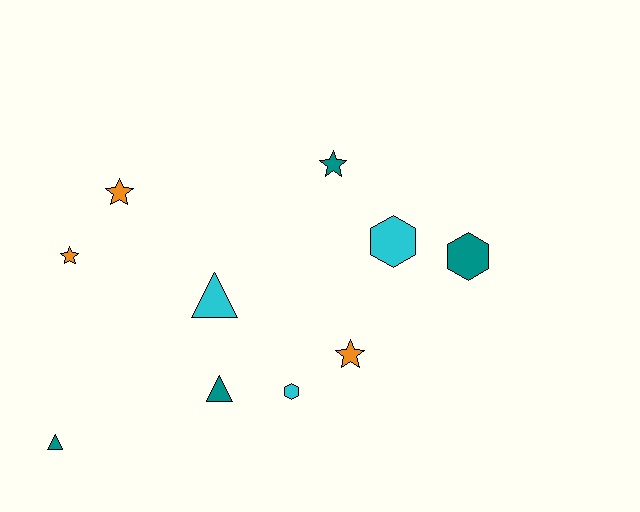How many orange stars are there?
There are 3 orange stars.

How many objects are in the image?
There are 10 objects.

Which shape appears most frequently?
Star, with 4 objects.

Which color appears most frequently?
Teal, with 4 objects.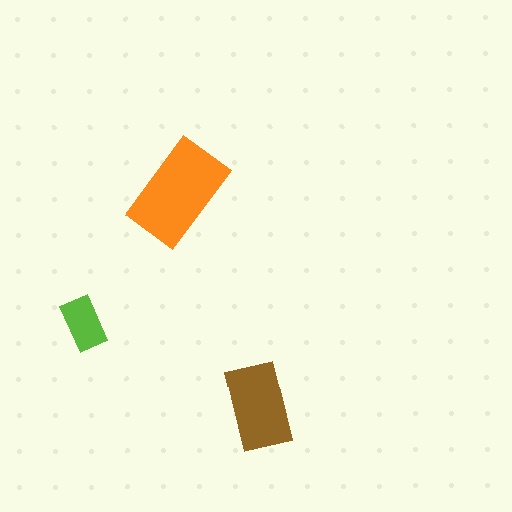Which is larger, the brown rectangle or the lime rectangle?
The brown one.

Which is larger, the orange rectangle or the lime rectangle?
The orange one.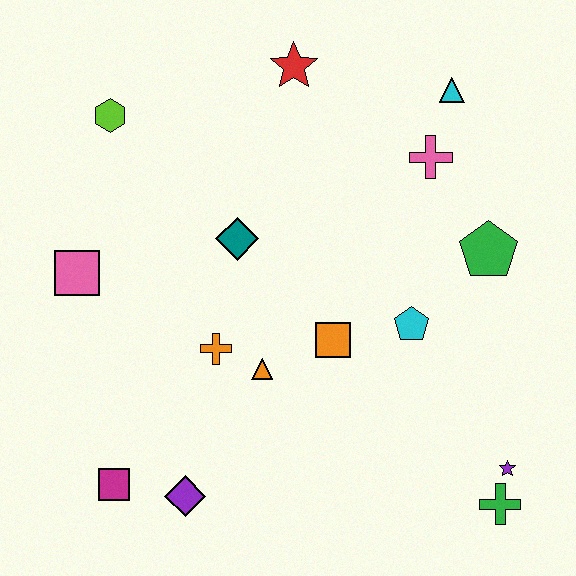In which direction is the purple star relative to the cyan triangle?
The purple star is below the cyan triangle.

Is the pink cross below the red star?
Yes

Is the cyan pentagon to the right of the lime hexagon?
Yes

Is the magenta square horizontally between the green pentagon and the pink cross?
No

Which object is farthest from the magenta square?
The cyan triangle is farthest from the magenta square.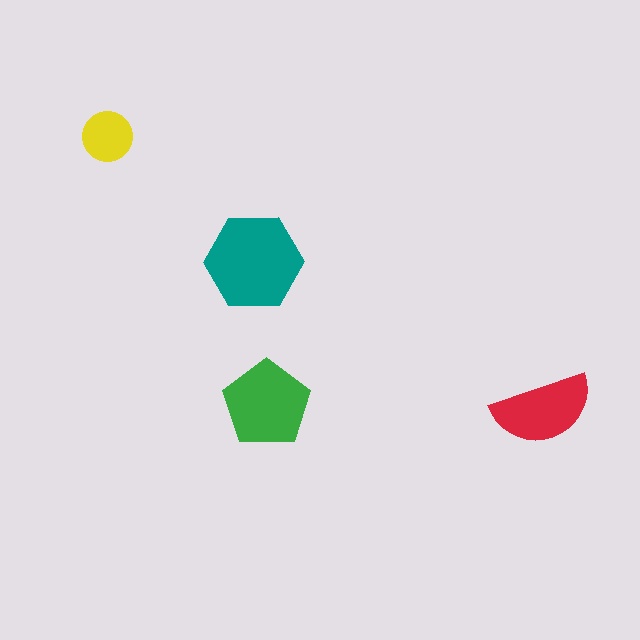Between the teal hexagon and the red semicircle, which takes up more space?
The teal hexagon.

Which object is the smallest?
The yellow circle.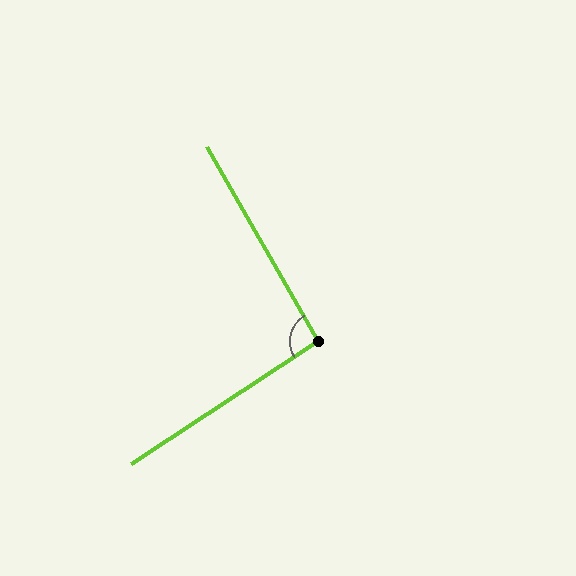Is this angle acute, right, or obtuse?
It is approximately a right angle.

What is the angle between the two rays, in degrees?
Approximately 93 degrees.